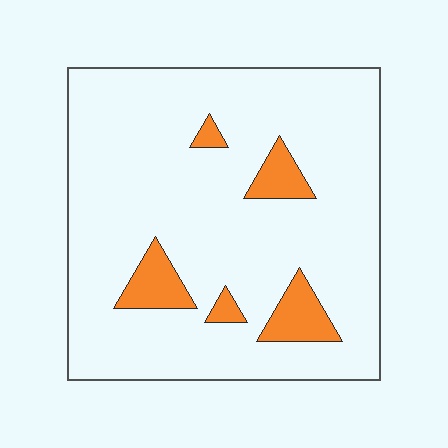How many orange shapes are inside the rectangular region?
5.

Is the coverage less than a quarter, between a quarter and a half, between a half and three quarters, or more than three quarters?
Less than a quarter.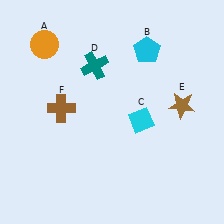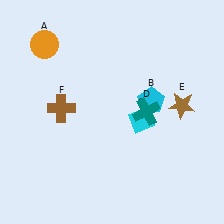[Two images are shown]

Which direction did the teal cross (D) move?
The teal cross (D) moved right.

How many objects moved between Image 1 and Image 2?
2 objects moved between the two images.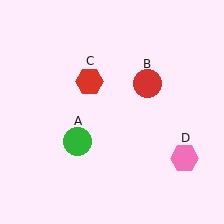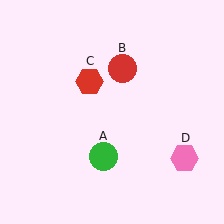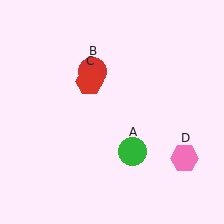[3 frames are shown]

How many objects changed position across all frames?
2 objects changed position: green circle (object A), red circle (object B).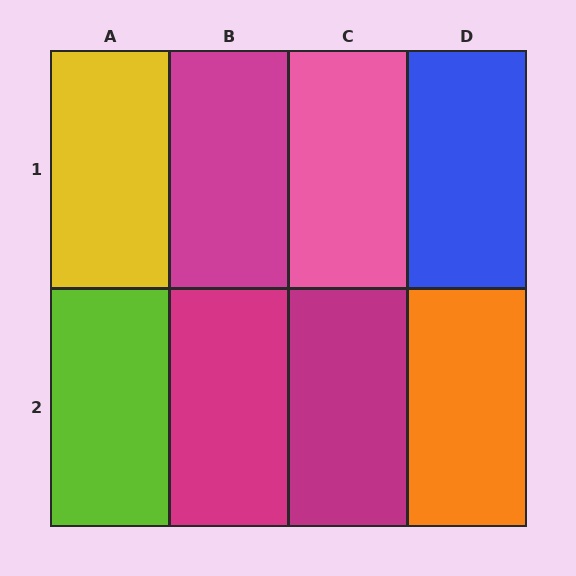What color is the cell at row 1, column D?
Blue.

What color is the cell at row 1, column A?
Yellow.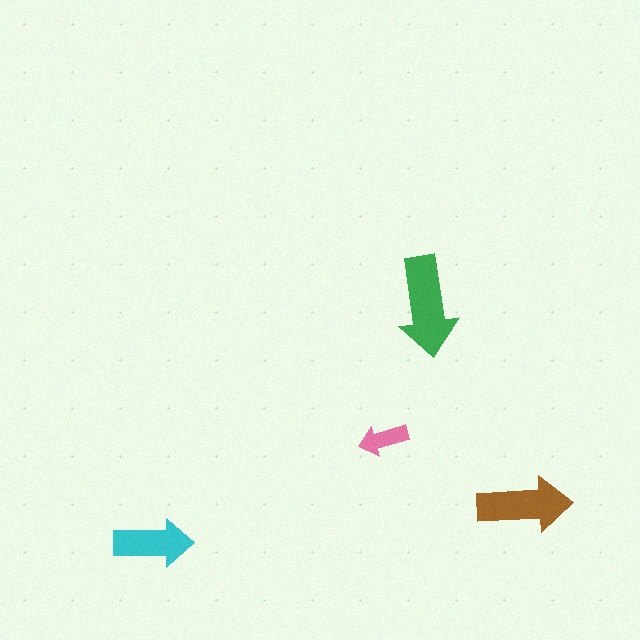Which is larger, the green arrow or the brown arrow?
The green one.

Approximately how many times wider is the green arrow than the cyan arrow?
About 1.5 times wider.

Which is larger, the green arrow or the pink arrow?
The green one.